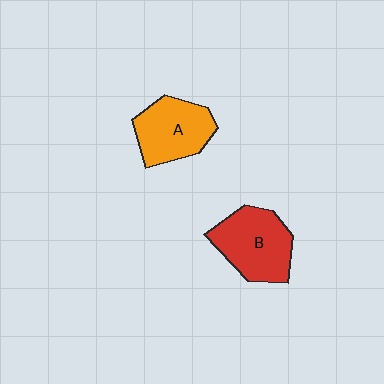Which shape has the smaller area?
Shape A (orange).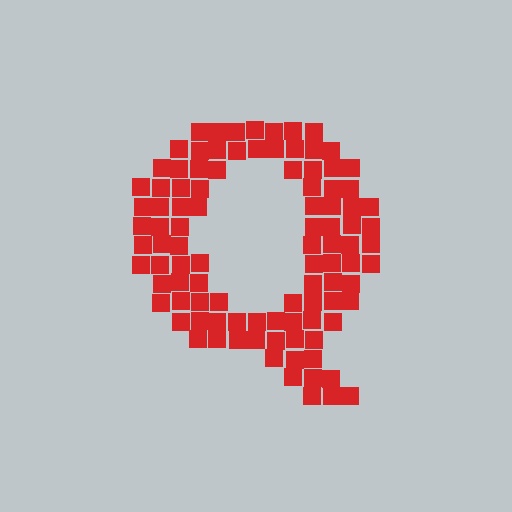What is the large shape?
The large shape is the letter Q.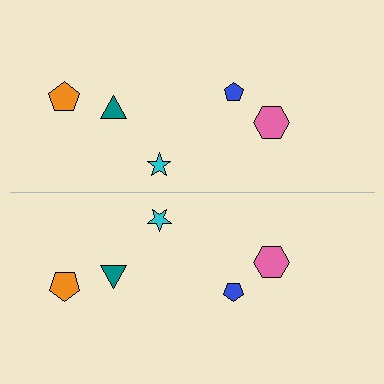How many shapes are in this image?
There are 10 shapes in this image.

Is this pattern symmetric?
Yes, this pattern has bilateral (reflection) symmetry.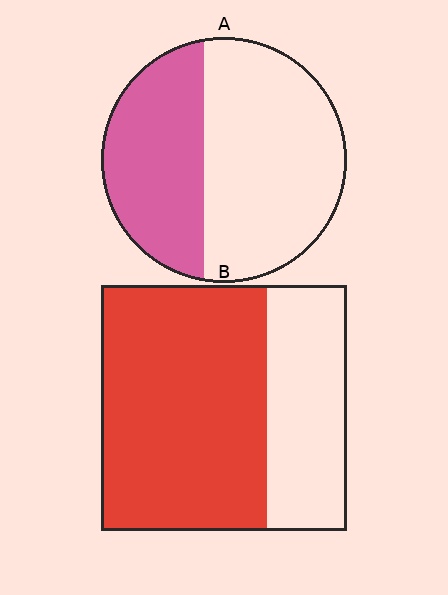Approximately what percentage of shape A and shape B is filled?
A is approximately 40% and B is approximately 65%.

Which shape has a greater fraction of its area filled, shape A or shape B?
Shape B.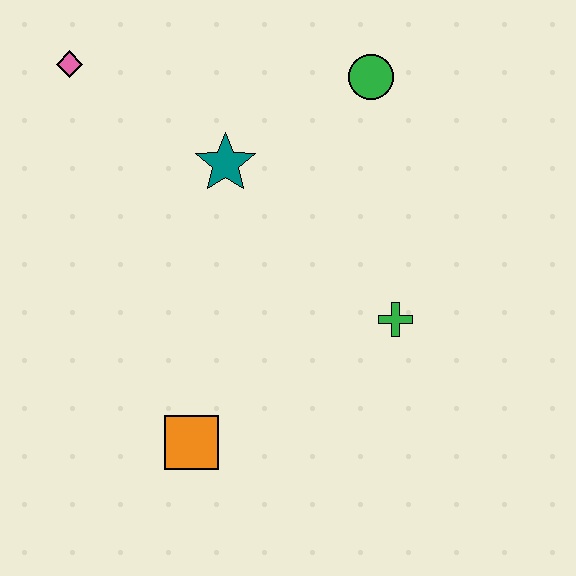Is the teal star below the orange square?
No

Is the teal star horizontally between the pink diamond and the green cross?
Yes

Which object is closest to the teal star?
The green circle is closest to the teal star.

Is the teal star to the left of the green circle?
Yes